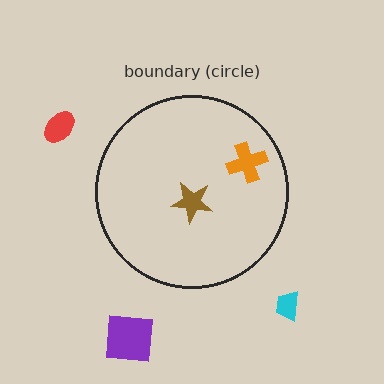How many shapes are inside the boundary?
2 inside, 3 outside.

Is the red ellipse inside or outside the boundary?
Outside.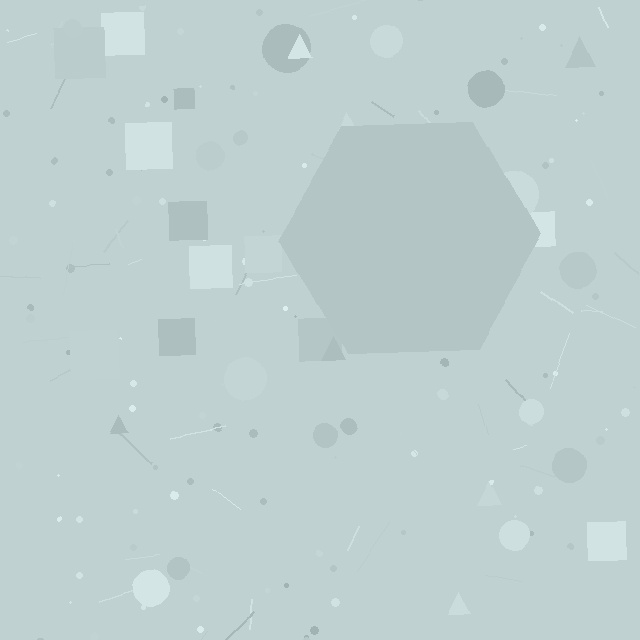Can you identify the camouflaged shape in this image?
The camouflaged shape is a hexagon.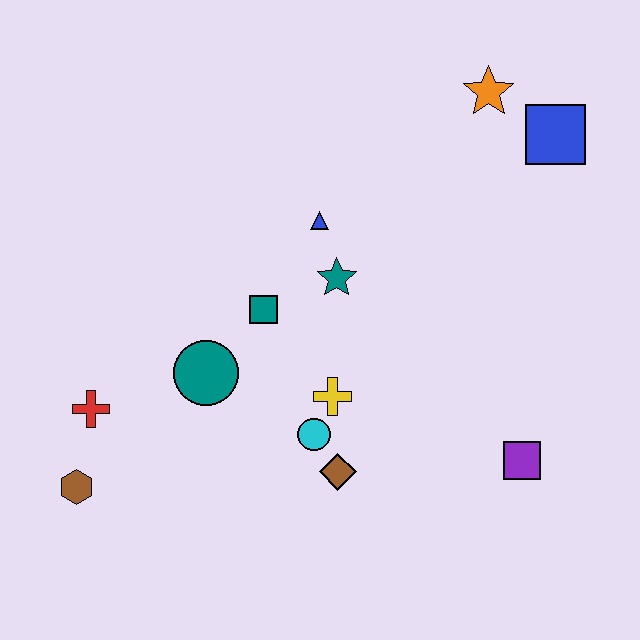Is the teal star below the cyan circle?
No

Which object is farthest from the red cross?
The blue square is farthest from the red cross.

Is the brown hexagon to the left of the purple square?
Yes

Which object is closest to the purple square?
The brown diamond is closest to the purple square.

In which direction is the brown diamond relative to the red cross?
The brown diamond is to the right of the red cross.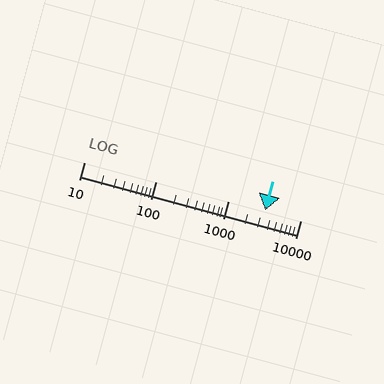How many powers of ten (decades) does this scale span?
The scale spans 3 decades, from 10 to 10000.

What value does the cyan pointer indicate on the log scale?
The pointer indicates approximately 3200.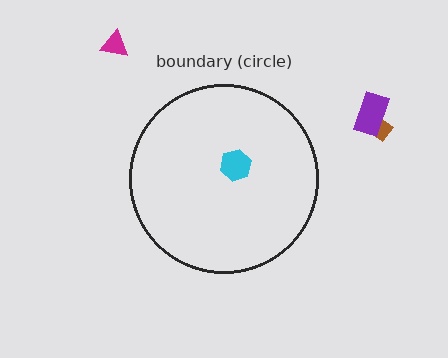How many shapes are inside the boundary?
1 inside, 3 outside.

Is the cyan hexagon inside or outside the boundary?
Inside.